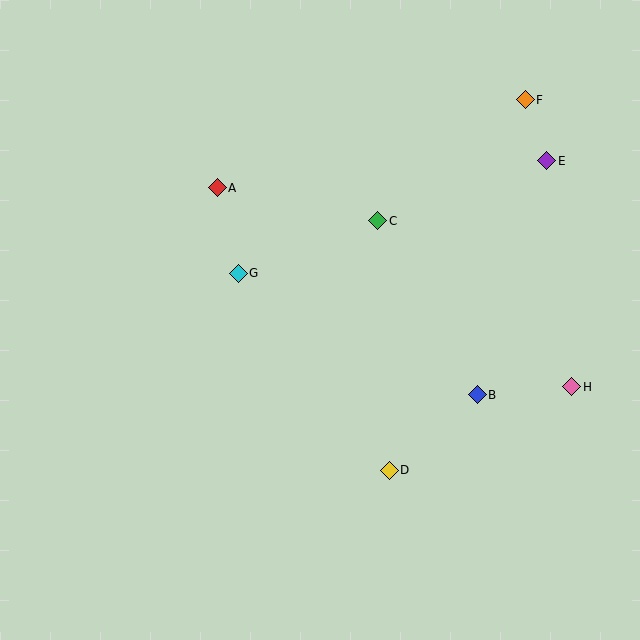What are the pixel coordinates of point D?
Point D is at (389, 470).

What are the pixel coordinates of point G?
Point G is at (238, 273).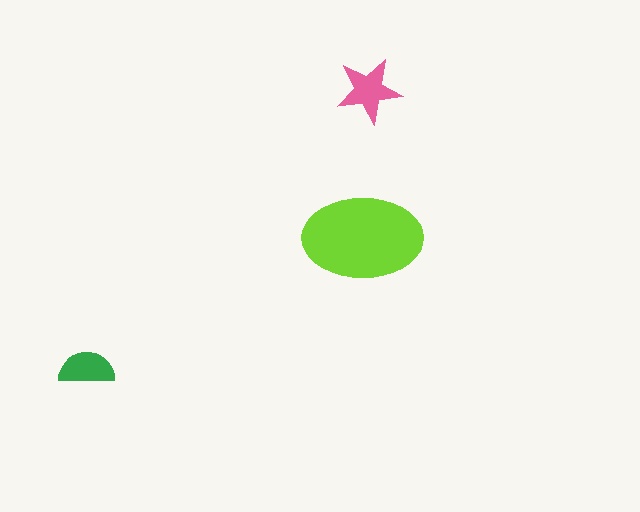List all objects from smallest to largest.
The green semicircle, the pink star, the lime ellipse.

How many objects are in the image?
There are 3 objects in the image.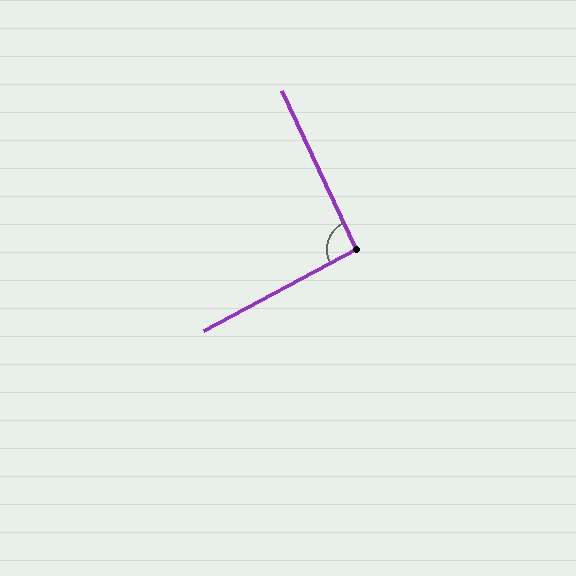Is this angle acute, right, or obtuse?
It is approximately a right angle.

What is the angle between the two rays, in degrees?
Approximately 93 degrees.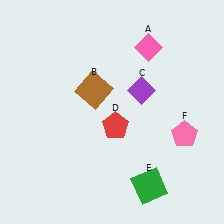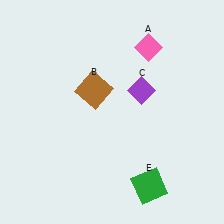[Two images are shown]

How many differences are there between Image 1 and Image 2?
There are 2 differences between the two images.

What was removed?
The pink pentagon (F), the red pentagon (D) were removed in Image 2.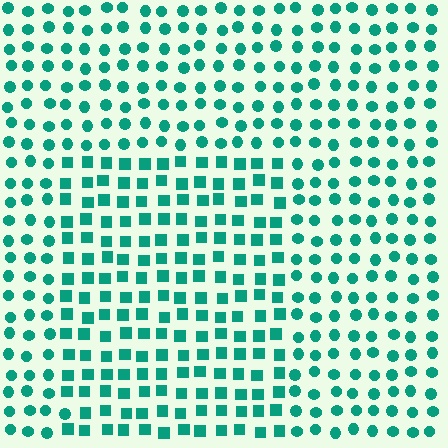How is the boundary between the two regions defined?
The boundary is defined by a change in element shape: squares inside vs. circles outside. All elements share the same color and spacing.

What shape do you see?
I see a rectangle.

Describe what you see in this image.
The image is filled with small teal elements arranged in a uniform grid. A rectangle-shaped region contains squares, while the surrounding area contains circles. The boundary is defined purely by the change in element shape.